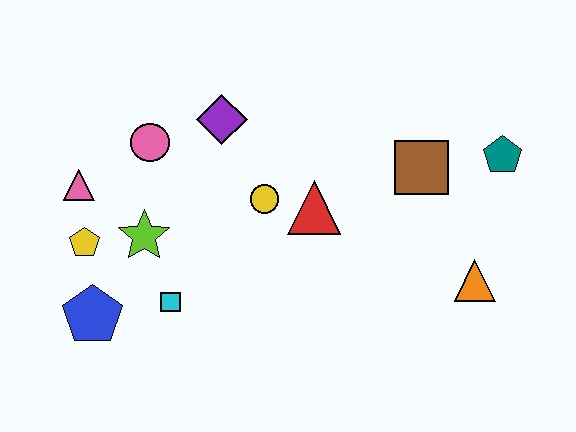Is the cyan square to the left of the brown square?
Yes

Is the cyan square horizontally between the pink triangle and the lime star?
No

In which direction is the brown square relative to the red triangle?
The brown square is to the right of the red triangle.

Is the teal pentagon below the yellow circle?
No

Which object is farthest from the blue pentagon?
The teal pentagon is farthest from the blue pentagon.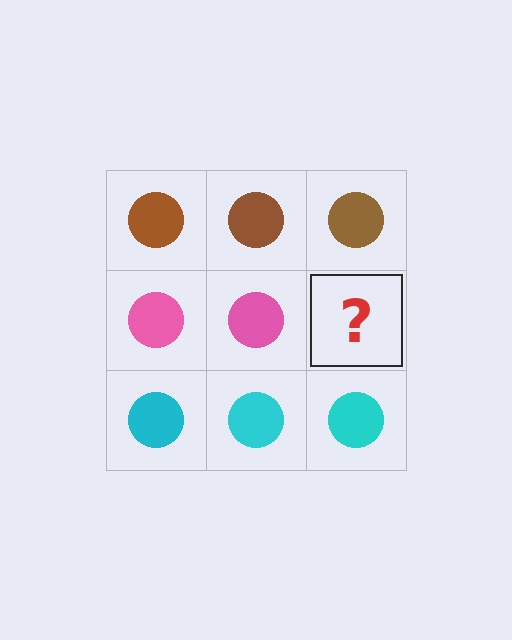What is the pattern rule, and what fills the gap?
The rule is that each row has a consistent color. The gap should be filled with a pink circle.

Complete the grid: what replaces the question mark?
The question mark should be replaced with a pink circle.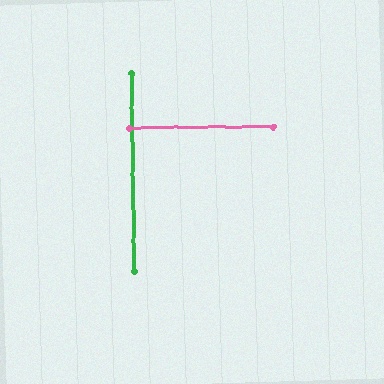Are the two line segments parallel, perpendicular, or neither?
Perpendicular — they meet at approximately 90°.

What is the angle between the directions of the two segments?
Approximately 90 degrees.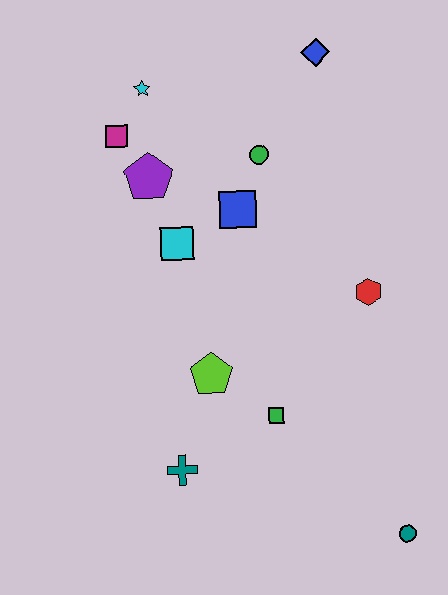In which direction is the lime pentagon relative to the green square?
The lime pentagon is to the left of the green square.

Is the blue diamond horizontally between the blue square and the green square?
No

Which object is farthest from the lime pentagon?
The blue diamond is farthest from the lime pentagon.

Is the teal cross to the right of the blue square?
No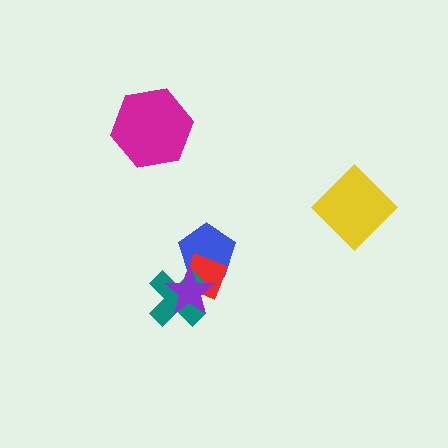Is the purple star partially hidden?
No, no other shape covers it.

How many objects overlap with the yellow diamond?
0 objects overlap with the yellow diamond.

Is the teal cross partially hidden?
Yes, it is partially covered by another shape.